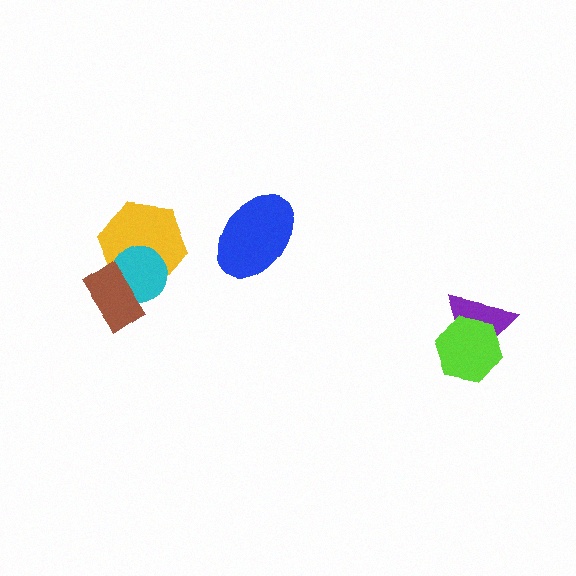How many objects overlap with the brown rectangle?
2 objects overlap with the brown rectangle.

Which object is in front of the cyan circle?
The brown rectangle is in front of the cyan circle.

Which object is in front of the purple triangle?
The lime hexagon is in front of the purple triangle.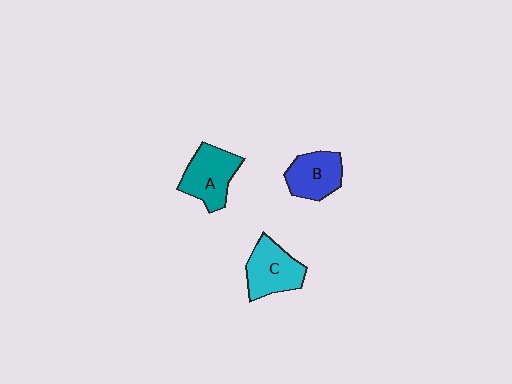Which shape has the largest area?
Shape A (teal).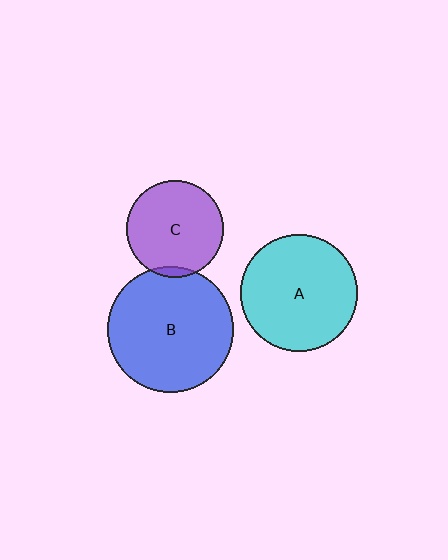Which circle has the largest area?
Circle B (blue).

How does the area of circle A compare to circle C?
Approximately 1.4 times.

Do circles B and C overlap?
Yes.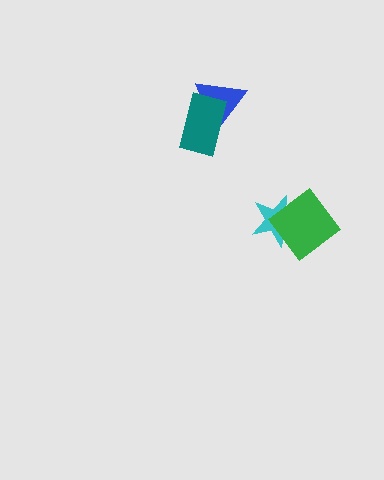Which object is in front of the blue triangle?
The teal rectangle is in front of the blue triangle.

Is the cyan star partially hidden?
Yes, it is partially covered by another shape.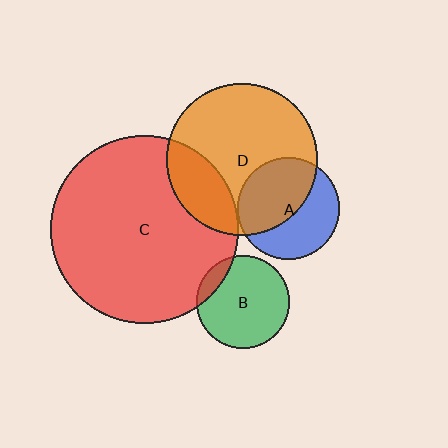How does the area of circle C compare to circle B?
Approximately 4.1 times.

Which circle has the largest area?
Circle C (red).